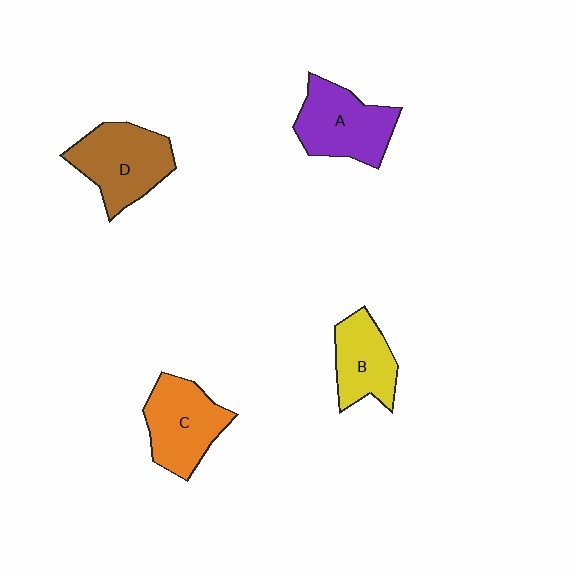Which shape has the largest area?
Shape D (brown).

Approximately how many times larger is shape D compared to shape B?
Approximately 1.3 times.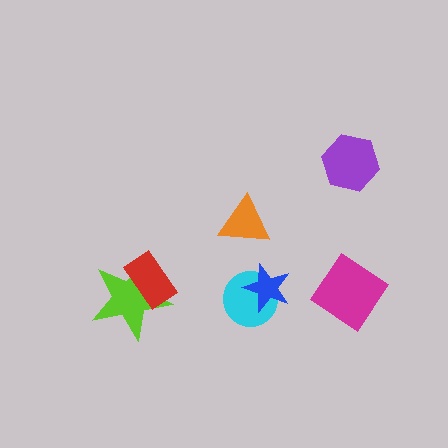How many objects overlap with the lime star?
1 object overlaps with the lime star.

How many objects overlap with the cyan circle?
1 object overlaps with the cyan circle.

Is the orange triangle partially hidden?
No, no other shape covers it.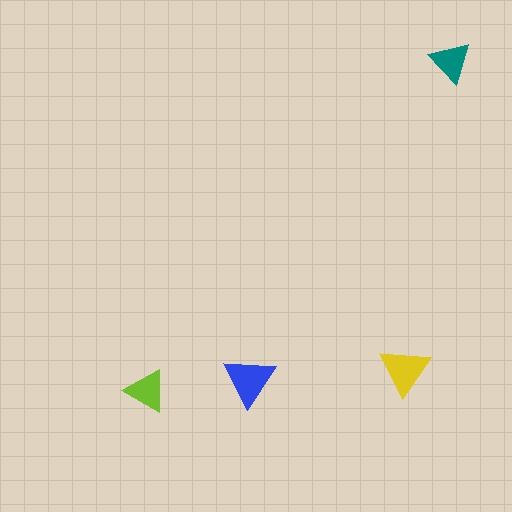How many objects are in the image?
There are 4 objects in the image.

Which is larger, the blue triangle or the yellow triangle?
The blue one.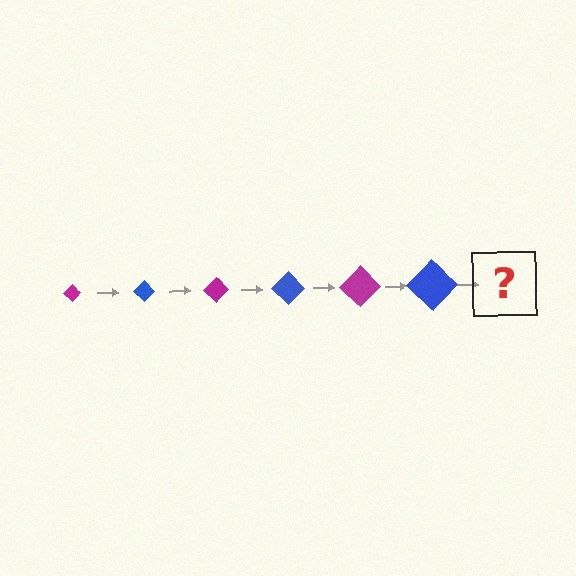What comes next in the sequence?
The next element should be a magenta diamond, larger than the previous one.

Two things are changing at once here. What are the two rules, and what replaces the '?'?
The two rules are that the diamond grows larger each step and the color cycles through magenta and blue. The '?' should be a magenta diamond, larger than the previous one.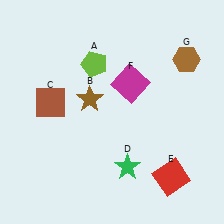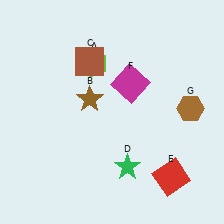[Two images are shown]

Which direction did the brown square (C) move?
The brown square (C) moved up.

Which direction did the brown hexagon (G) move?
The brown hexagon (G) moved down.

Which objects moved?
The objects that moved are: the brown square (C), the brown hexagon (G).